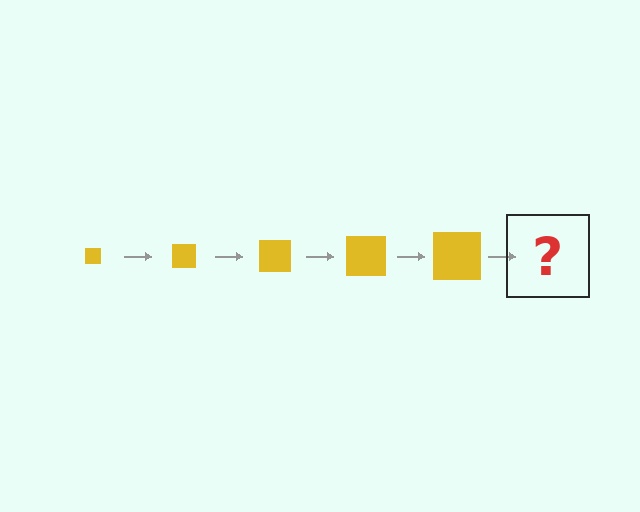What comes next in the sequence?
The next element should be a yellow square, larger than the previous one.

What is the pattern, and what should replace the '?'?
The pattern is that the square gets progressively larger each step. The '?' should be a yellow square, larger than the previous one.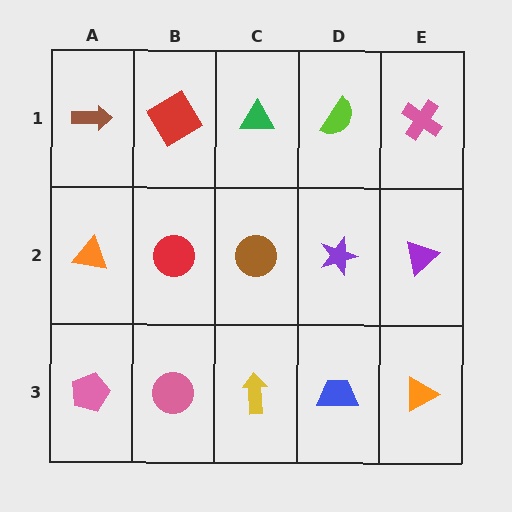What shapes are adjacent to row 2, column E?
A pink cross (row 1, column E), an orange triangle (row 3, column E), a purple star (row 2, column D).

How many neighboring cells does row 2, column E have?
3.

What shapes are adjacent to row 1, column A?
An orange triangle (row 2, column A), a red diamond (row 1, column B).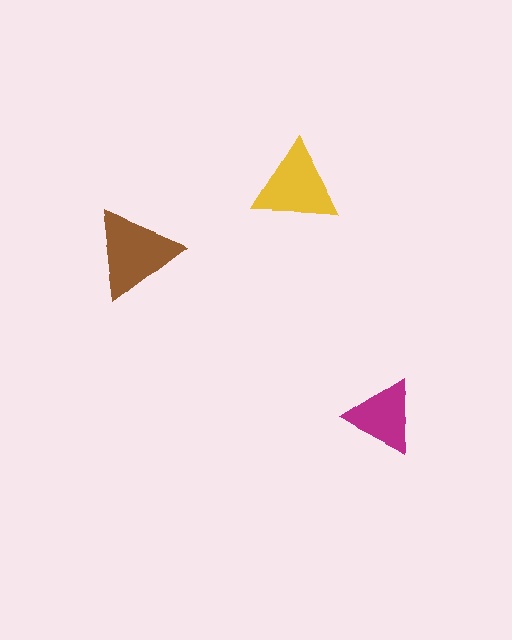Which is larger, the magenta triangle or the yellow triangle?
The yellow one.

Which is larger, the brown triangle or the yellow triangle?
The brown one.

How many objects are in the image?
There are 3 objects in the image.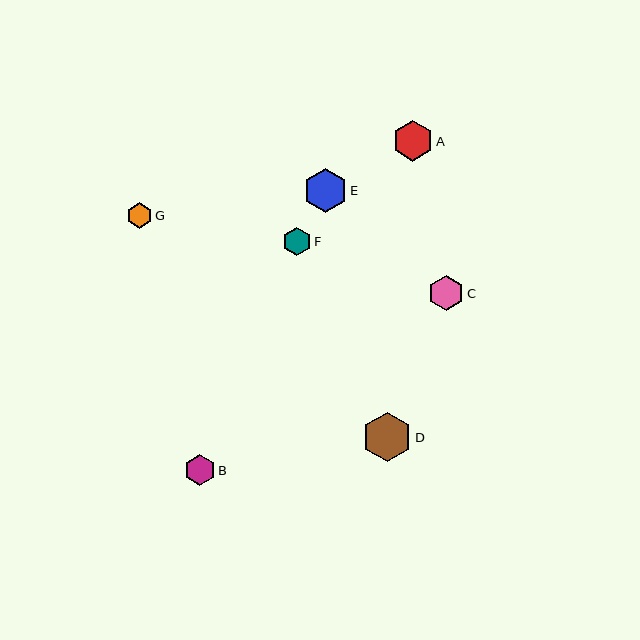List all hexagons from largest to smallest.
From largest to smallest: D, E, A, C, B, F, G.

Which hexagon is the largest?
Hexagon D is the largest with a size of approximately 49 pixels.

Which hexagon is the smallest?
Hexagon G is the smallest with a size of approximately 26 pixels.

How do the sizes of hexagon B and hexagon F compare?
Hexagon B and hexagon F are approximately the same size.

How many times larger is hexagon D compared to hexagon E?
Hexagon D is approximately 1.1 times the size of hexagon E.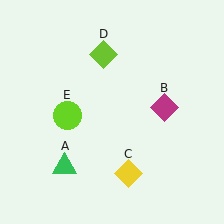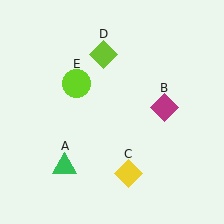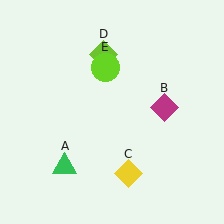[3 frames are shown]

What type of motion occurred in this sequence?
The lime circle (object E) rotated clockwise around the center of the scene.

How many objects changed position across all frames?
1 object changed position: lime circle (object E).